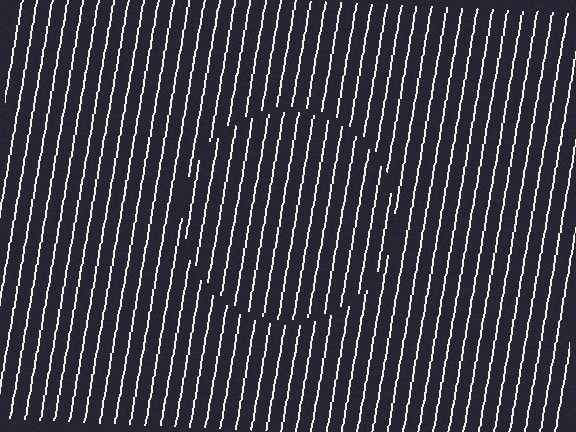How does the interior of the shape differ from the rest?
The interior of the shape contains the same grating, shifted by half a period — the contour is defined by the phase discontinuity where line-ends from the inner and outer gratings abut.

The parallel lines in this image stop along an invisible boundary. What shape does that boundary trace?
An illusory circle. The interior of the shape contains the same grating, shifted by half a period — the contour is defined by the phase discontinuity where line-ends from the inner and outer gratings abut.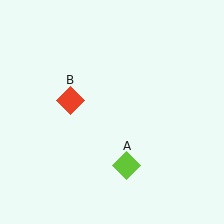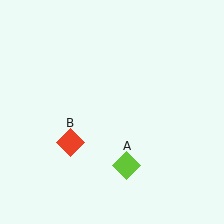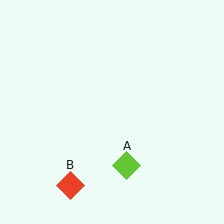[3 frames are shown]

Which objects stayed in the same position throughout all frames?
Lime diamond (object A) remained stationary.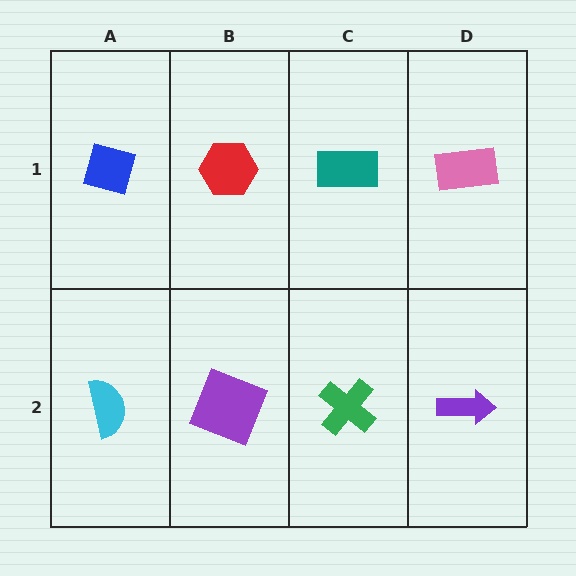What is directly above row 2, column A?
A blue square.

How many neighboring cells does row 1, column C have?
3.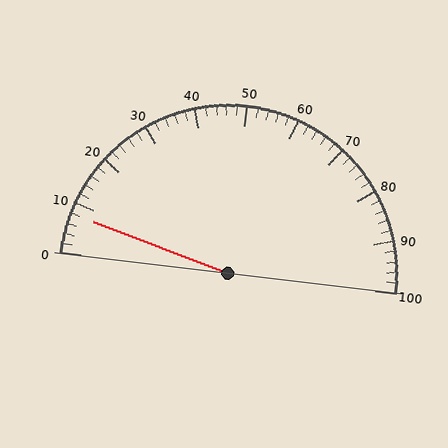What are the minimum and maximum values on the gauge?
The gauge ranges from 0 to 100.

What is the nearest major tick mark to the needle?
The nearest major tick mark is 10.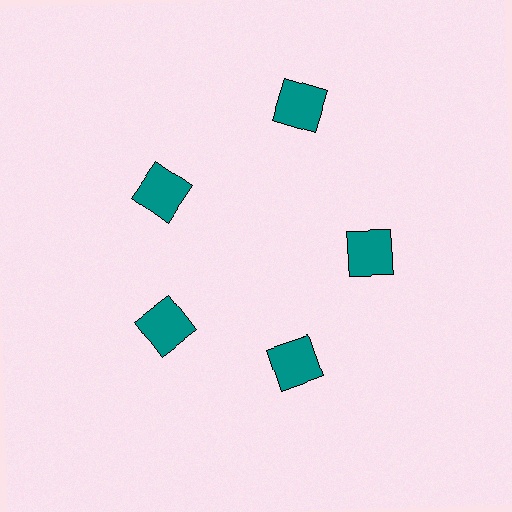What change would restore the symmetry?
The symmetry would be restored by moving it inward, back onto the ring so that all 5 squares sit at equal angles and equal distance from the center.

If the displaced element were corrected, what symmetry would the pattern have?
It would have 5-fold rotational symmetry — the pattern would map onto itself every 72 degrees.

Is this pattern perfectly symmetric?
No. The 5 teal squares are arranged in a ring, but one element near the 1 o'clock position is pushed outward from the center, breaking the 5-fold rotational symmetry.